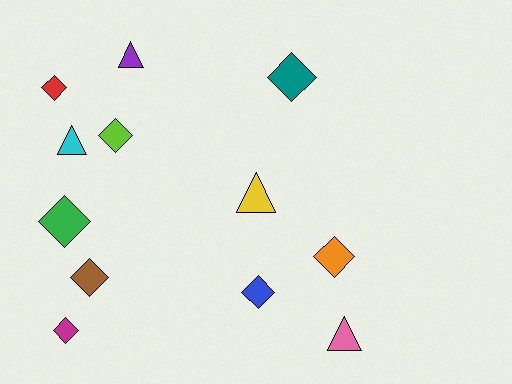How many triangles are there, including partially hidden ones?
There are 4 triangles.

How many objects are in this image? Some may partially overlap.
There are 12 objects.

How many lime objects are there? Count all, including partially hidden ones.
There is 1 lime object.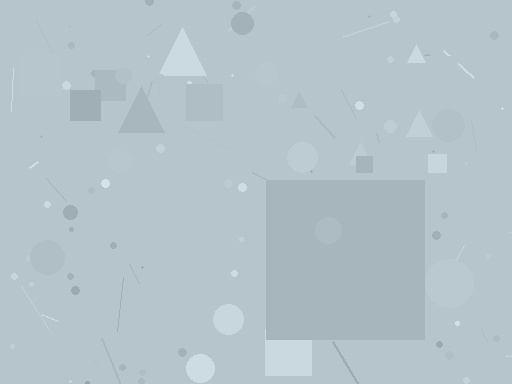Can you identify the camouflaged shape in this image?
The camouflaged shape is a square.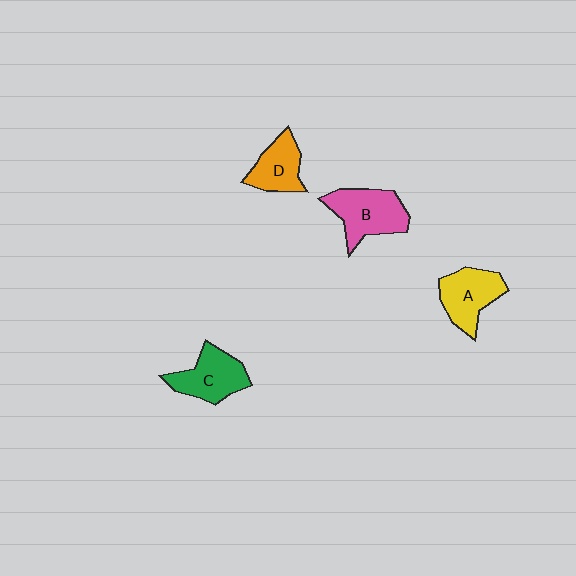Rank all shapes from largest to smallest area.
From largest to smallest: B (pink), C (green), A (yellow), D (orange).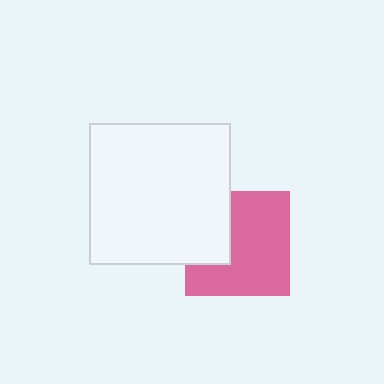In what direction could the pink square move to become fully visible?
The pink square could move right. That would shift it out from behind the white square entirely.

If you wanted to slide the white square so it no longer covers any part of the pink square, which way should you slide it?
Slide it left — that is the most direct way to separate the two shapes.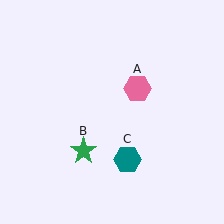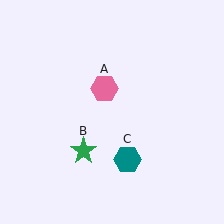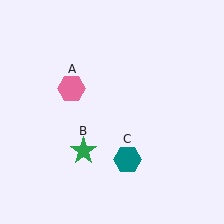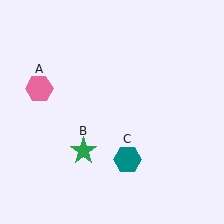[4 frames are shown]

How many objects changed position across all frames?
1 object changed position: pink hexagon (object A).